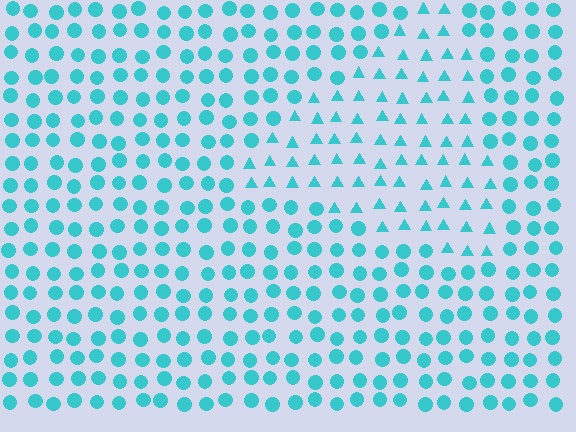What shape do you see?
I see a triangle.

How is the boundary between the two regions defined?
The boundary is defined by a change in element shape: triangles inside vs. circles outside. All elements share the same color and spacing.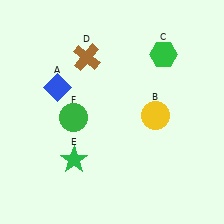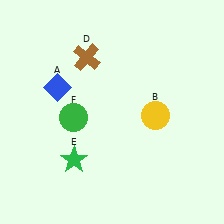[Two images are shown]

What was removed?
The green hexagon (C) was removed in Image 2.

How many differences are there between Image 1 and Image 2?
There is 1 difference between the two images.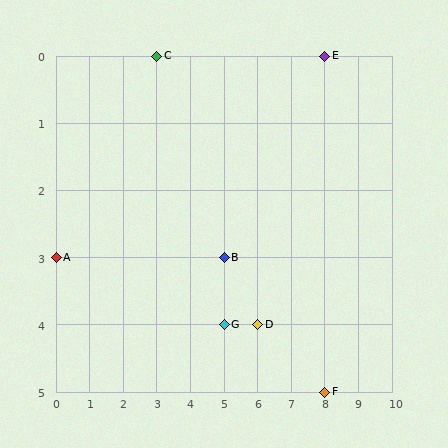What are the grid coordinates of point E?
Point E is at grid coordinates (8, 0).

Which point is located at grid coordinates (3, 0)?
Point C is at (3, 0).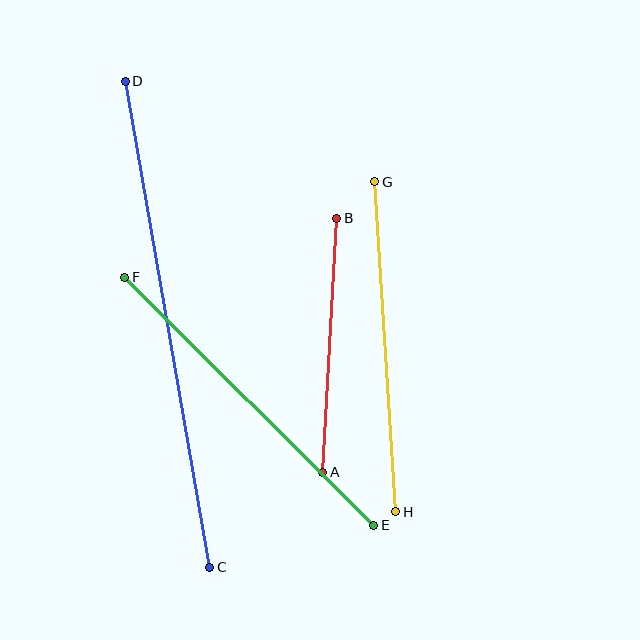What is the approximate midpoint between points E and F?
The midpoint is at approximately (249, 401) pixels.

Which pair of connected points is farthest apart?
Points C and D are farthest apart.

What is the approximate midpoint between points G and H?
The midpoint is at approximately (385, 347) pixels.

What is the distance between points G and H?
The distance is approximately 331 pixels.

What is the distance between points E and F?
The distance is approximately 351 pixels.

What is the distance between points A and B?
The distance is approximately 255 pixels.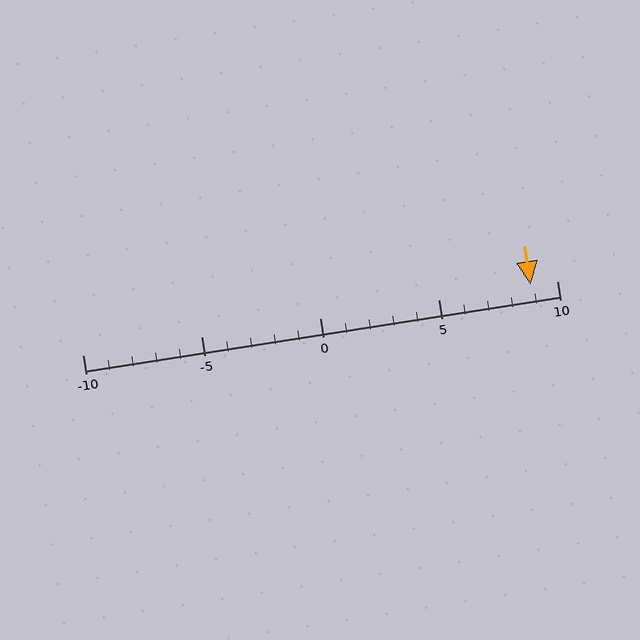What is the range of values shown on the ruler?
The ruler shows values from -10 to 10.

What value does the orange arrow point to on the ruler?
The orange arrow points to approximately 9.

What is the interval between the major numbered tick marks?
The major tick marks are spaced 5 units apart.